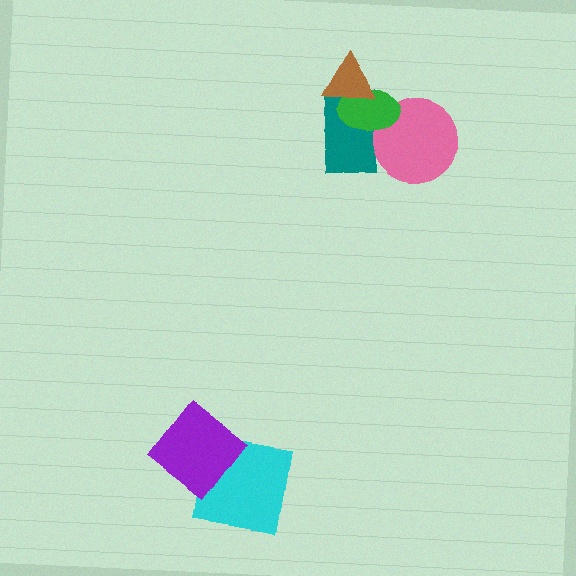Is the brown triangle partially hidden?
No, no other shape covers it.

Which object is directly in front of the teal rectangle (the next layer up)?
The pink circle is directly in front of the teal rectangle.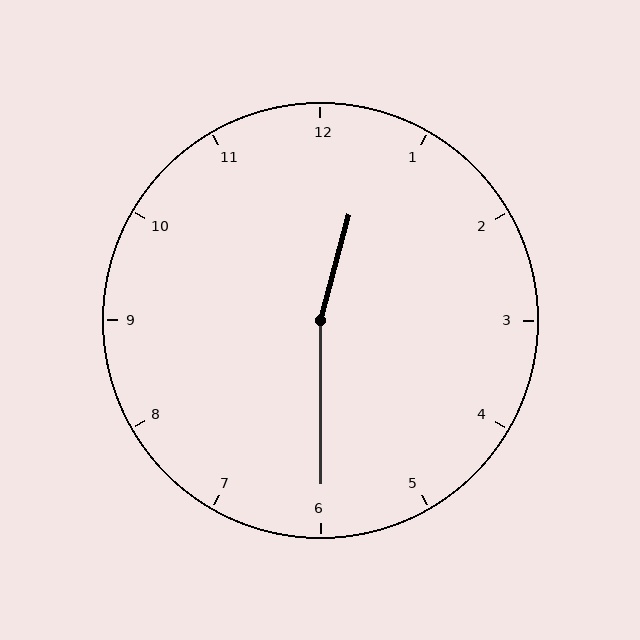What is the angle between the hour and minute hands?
Approximately 165 degrees.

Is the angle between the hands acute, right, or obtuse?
It is obtuse.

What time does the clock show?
12:30.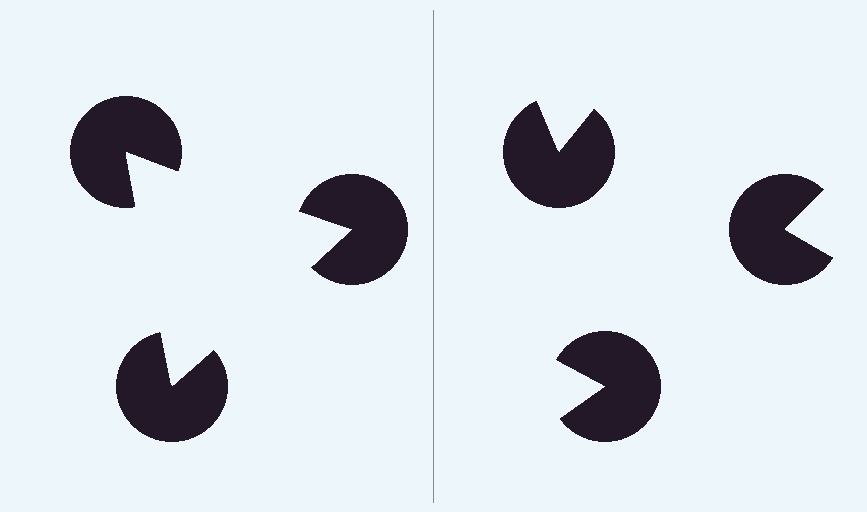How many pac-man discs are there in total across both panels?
6 — 3 on each side.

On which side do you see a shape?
An illusory triangle appears on the left side. On the right side the wedge cuts are rotated, so no coherent shape forms.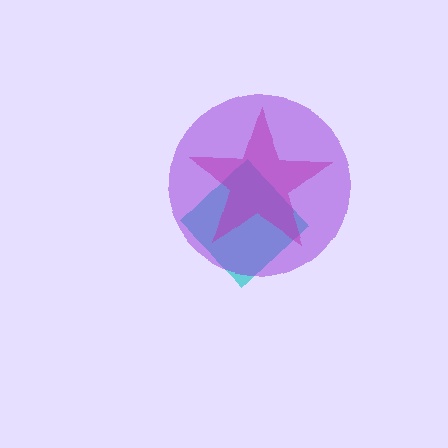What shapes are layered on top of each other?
The layered shapes are: a cyan diamond, a magenta star, a purple circle.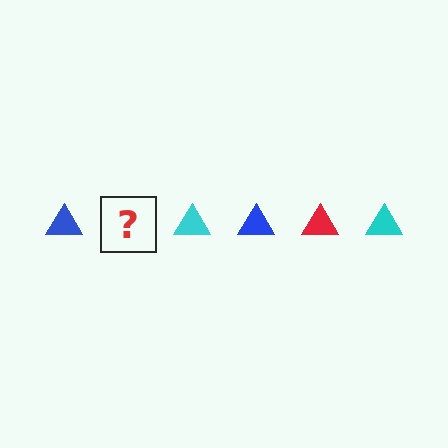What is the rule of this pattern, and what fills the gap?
The rule is that the pattern cycles through blue, red, cyan triangles. The gap should be filled with a red triangle.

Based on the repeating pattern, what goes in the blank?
The blank should be a red triangle.